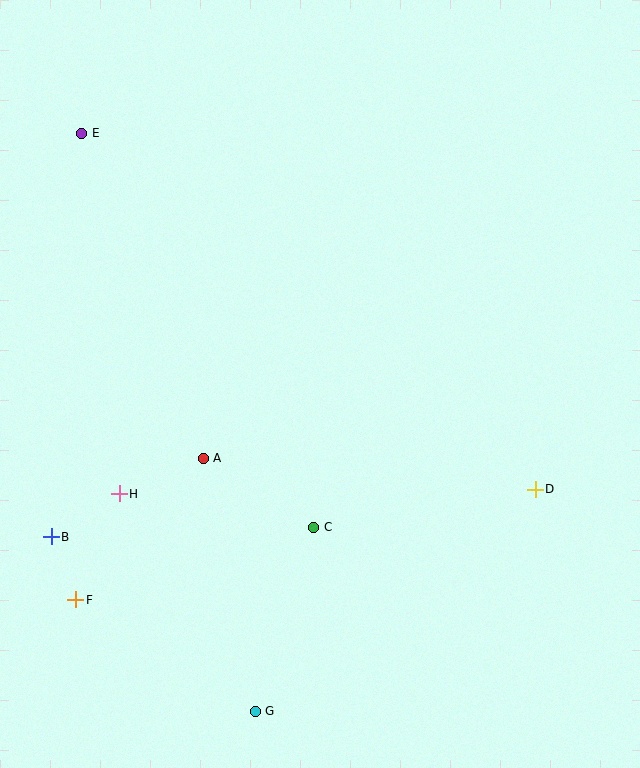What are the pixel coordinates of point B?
Point B is at (51, 537).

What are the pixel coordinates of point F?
Point F is at (76, 600).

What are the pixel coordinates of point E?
Point E is at (82, 133).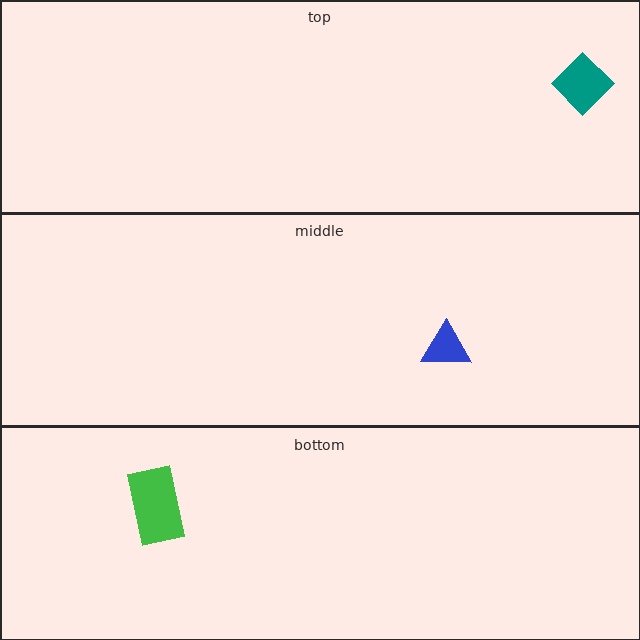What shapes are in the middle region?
The blue triangle.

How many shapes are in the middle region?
1.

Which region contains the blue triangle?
The middle region.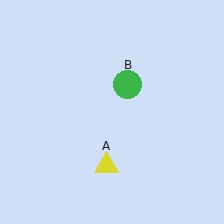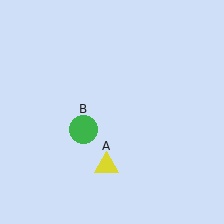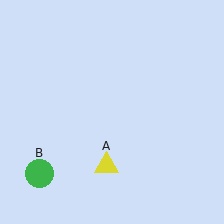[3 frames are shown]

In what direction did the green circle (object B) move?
The green circle (object B) moved down and to the left.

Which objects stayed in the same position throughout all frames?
Yellow triangle (object A) remained stationary.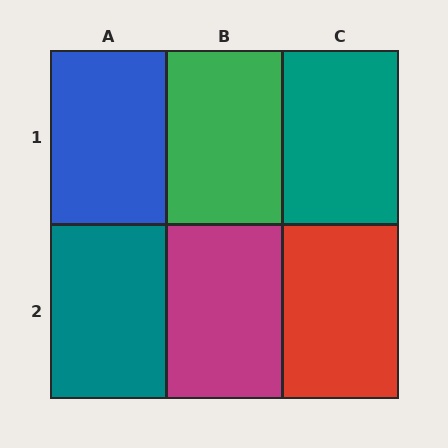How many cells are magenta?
1 cell is magenta.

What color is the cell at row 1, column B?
Green.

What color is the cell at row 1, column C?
Teal.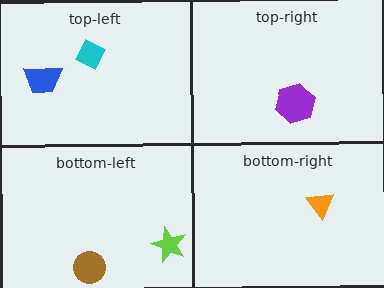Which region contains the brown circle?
The bottom-left region.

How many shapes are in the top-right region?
1.